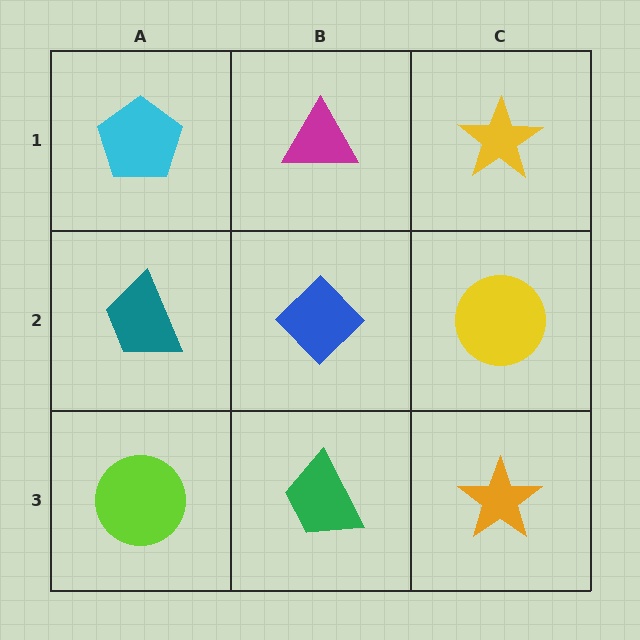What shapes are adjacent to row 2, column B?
A magenta triangle (row 1, column B), a green trapezoid (row 3, column B), a teal trapezoid (row 2, column A), a yellow circle (row 2, column C).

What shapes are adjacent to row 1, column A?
A teal trapezoid (row 2, column A), a magenta triangle (row 1, column B).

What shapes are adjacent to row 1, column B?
A blue diamond (row 2, column B), a cyan pentagon (row 1, column A), a yellow star (row 1, column C).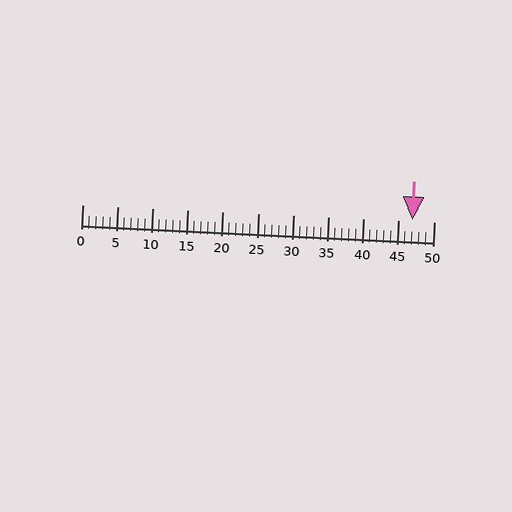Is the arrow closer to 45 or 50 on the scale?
The arrow is closer to 45.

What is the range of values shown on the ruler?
The ruler shows values from 0 to 50.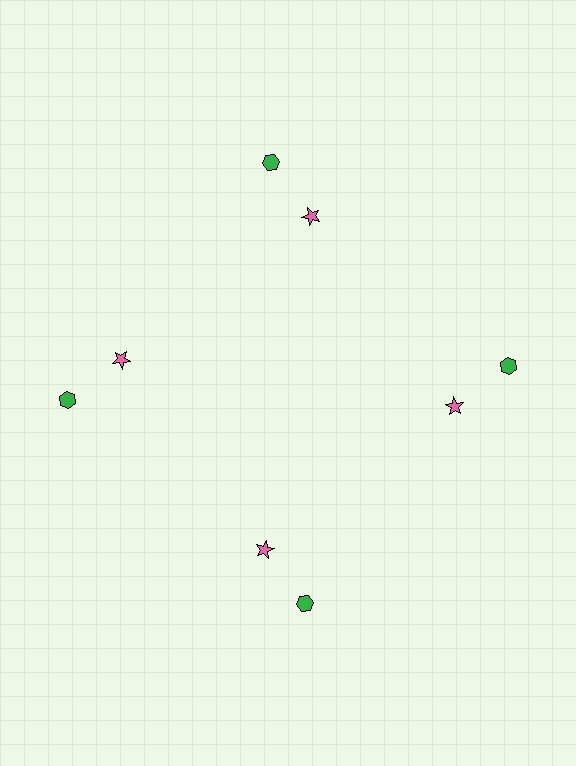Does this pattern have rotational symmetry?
Yes, this pattern has 4-fold rotational symmetry. It looks the same after rotating 90 degrees around the center.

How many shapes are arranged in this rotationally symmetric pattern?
There are 8 shapes, arranged in 4 groups of 2.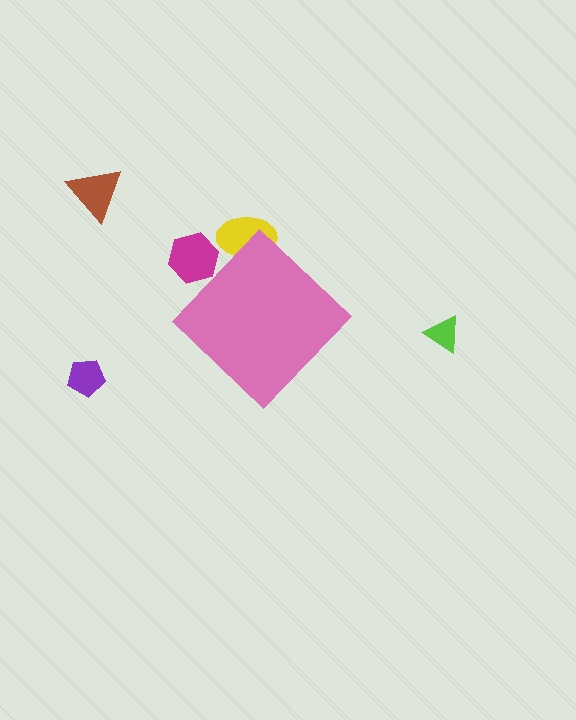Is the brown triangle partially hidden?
No, the brown triangle is fully visible.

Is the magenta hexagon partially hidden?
Yes, the magenta hexagon is partially hidden behind the pink diamond.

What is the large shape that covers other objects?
A pink diamond.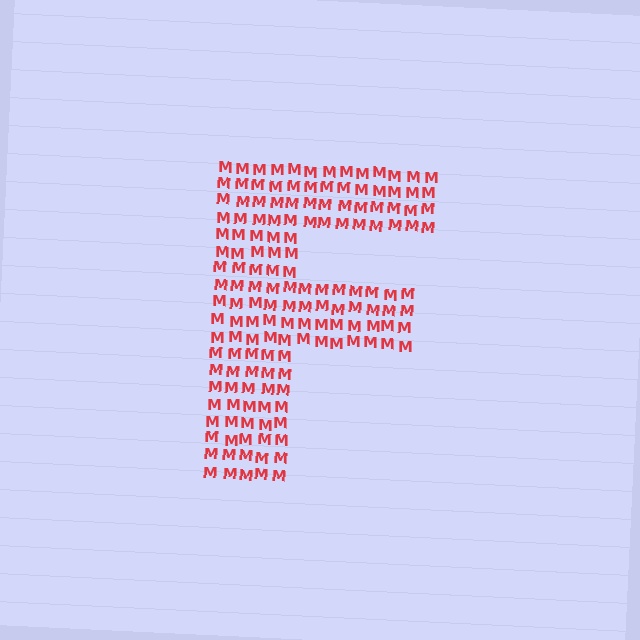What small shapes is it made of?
It is made of small letter M's.